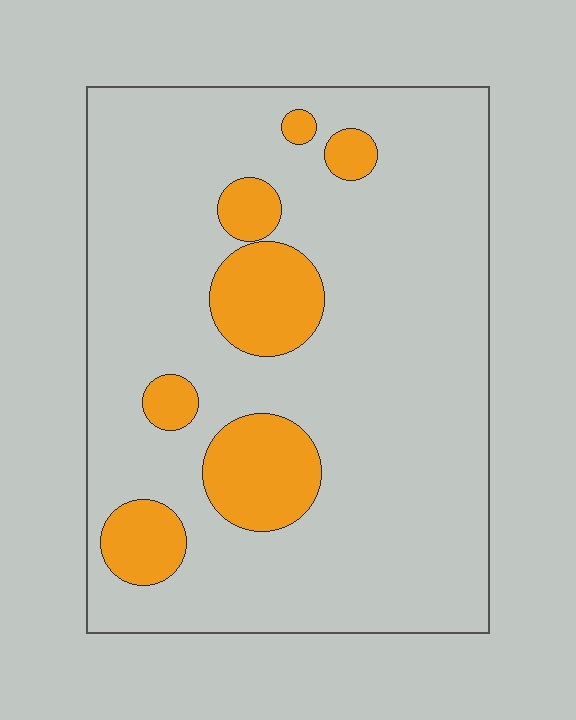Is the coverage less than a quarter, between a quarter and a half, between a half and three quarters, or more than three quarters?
Less than a quarter.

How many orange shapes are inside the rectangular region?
7.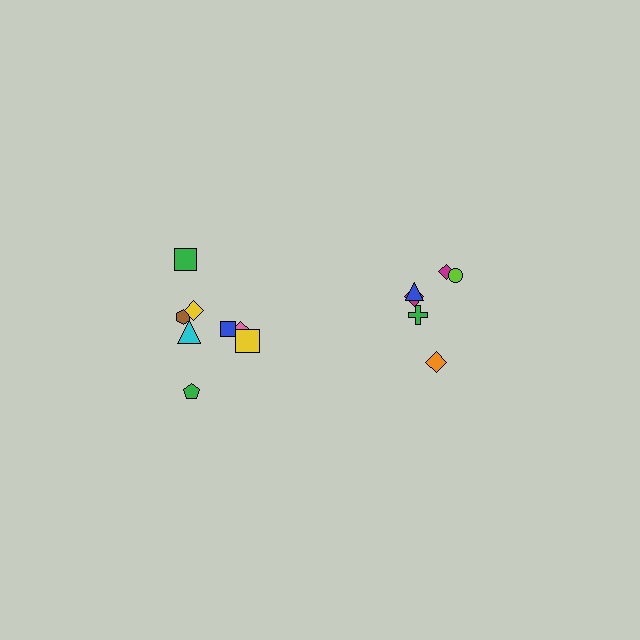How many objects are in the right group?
There are 6 objects.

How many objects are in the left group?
There are 8 objects.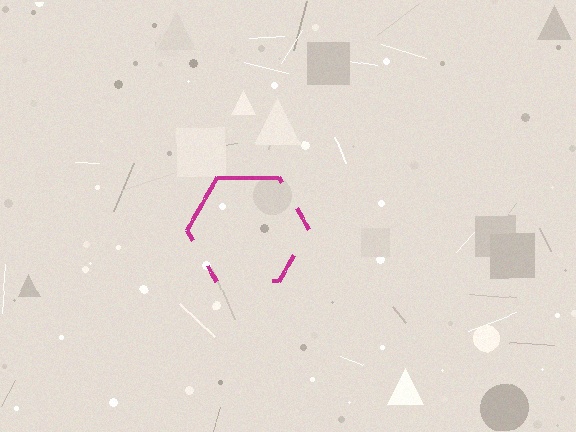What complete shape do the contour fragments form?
The contour fragments form a hexagon.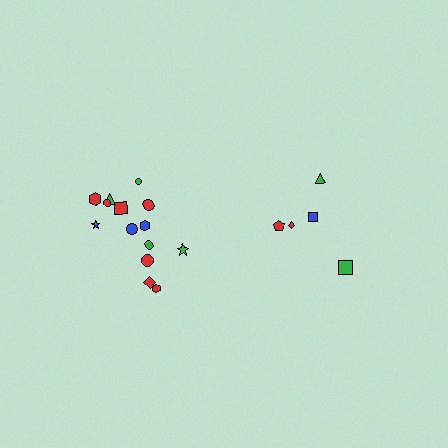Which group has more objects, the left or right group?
The left group.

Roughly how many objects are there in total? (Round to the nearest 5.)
Roughly 20 objects in total.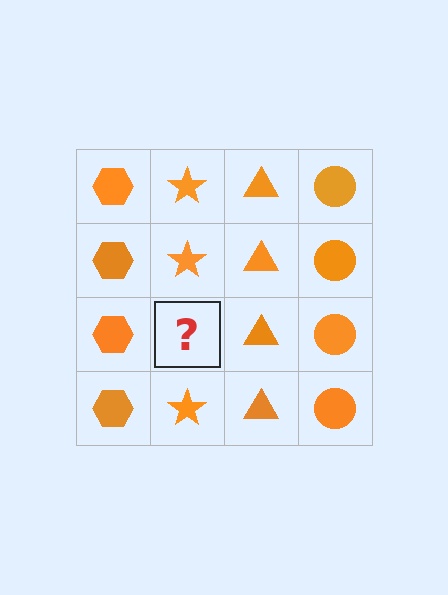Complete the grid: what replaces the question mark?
The question mark should be replaced with an orange star.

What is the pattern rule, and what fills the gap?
The rule is that each column has a consistent shape. The gap should be filled with an orange star.